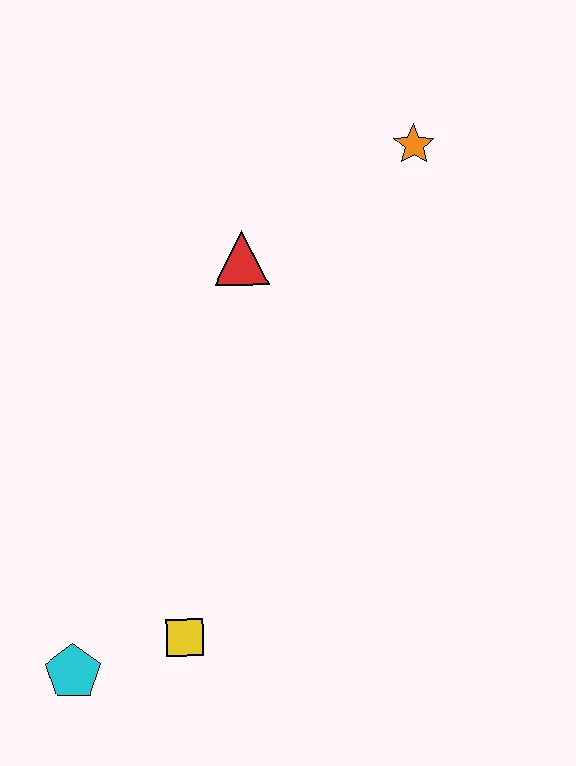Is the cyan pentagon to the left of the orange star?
Yes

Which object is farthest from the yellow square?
The orange star is farthest from the yellow square.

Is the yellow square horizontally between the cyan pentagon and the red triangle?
Yes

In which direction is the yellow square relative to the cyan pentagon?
The yellow square is to the right of the cyan pentagon.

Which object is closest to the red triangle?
The orange star is closest to the red triangle.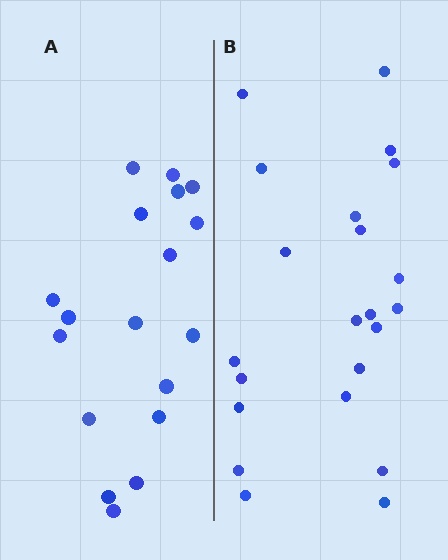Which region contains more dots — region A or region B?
Region B (the right region) has more dots.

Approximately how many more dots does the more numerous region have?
Region B has about 4 more dots than region A.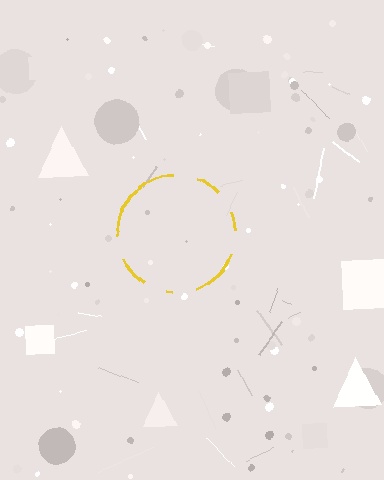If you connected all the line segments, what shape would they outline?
They would outline a circle.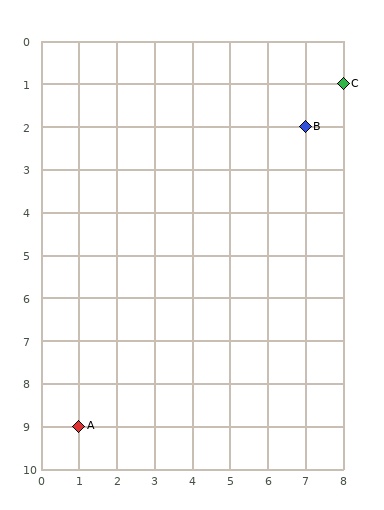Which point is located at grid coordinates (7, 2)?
Point B is at (7, 2).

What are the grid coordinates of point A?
Point A is at grid coordinates (1, 9).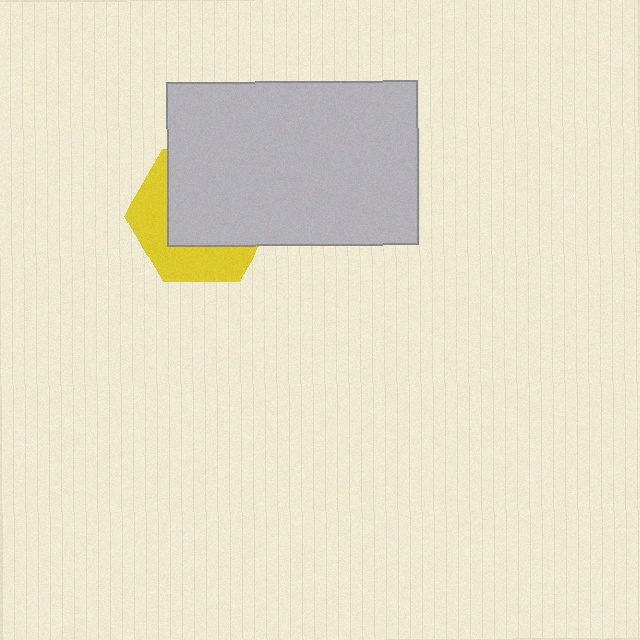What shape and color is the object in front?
The object in front is a light gray rectangle.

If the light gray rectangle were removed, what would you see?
You would see the complete yellow hexagon.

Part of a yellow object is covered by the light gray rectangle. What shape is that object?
It is a hexagon.